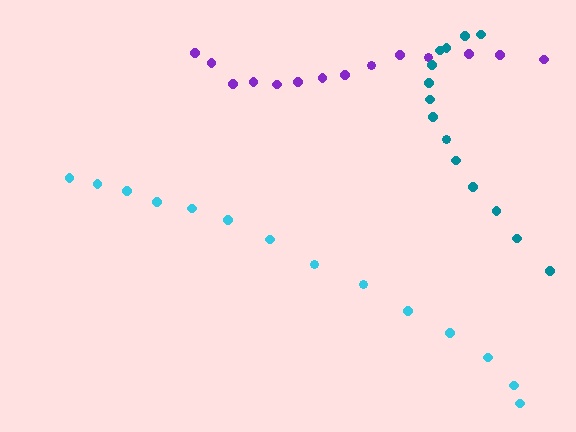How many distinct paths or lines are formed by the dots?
There are 3 distinct paths.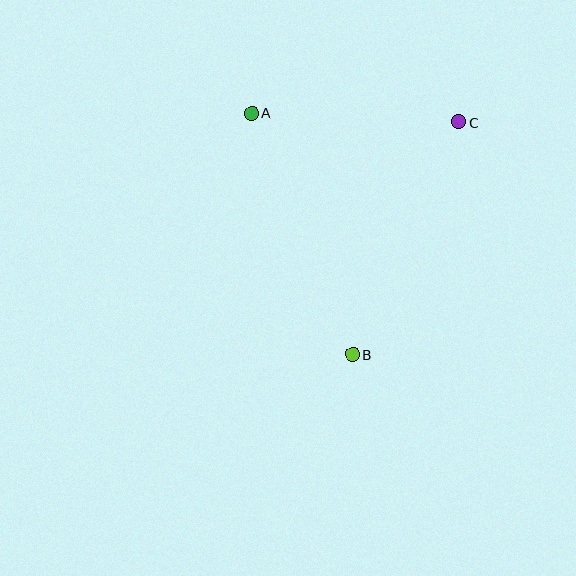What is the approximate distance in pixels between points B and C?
The distance between B and C is approximately 256 pixels.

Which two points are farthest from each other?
Points A and B are farthest from each other.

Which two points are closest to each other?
Points A and C are closest to each other.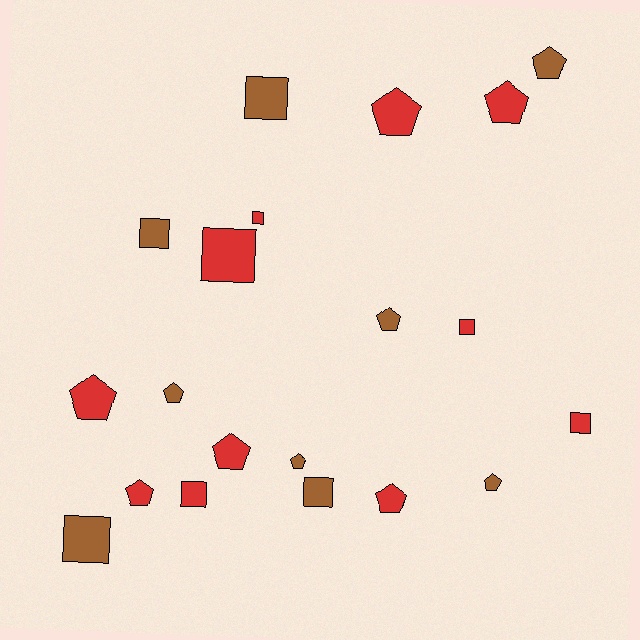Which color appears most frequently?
Red, with 11 objects.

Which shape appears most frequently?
Pentagon, with 11 objects.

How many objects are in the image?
There are 20 objects.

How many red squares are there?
There are 5 red squares.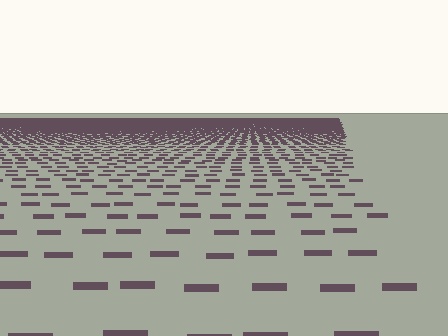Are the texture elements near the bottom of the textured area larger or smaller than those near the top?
Larger. Near the bottom, elements are closer to the viewer and appear at a bigger on-screen size.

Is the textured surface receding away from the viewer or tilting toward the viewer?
The surface is receding away from the viewer. Texture elements get smaller and denser toward the top.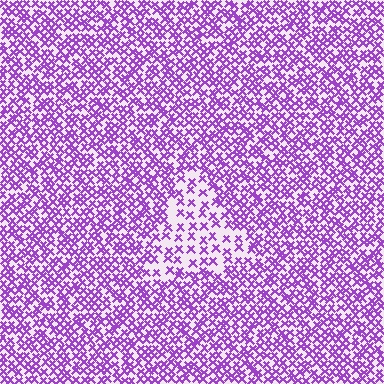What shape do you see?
I see a triangle.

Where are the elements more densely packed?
The elements are more densely packed outside the triangle boundary.